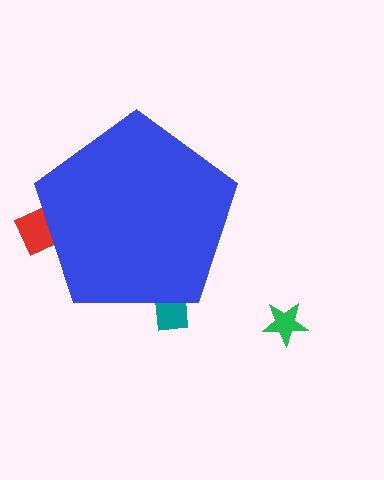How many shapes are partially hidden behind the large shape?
2 shapes are partially hidden.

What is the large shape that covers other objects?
A blue pentagon.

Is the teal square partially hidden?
Yes, the teal square is partially hidden behind the blue pentagon.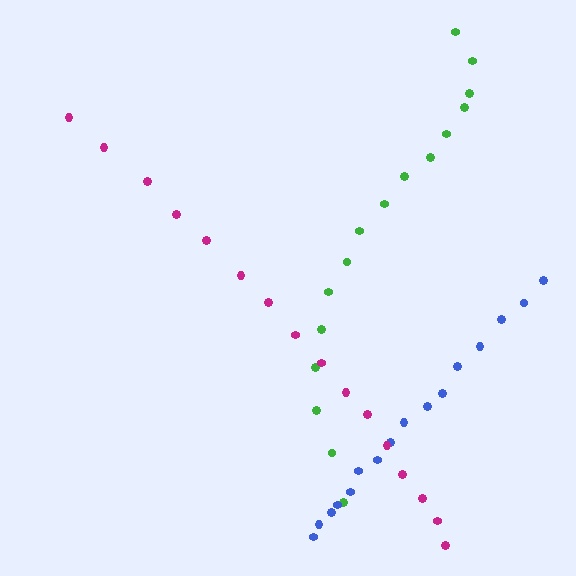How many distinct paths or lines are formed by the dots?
There are 3 distinct paths.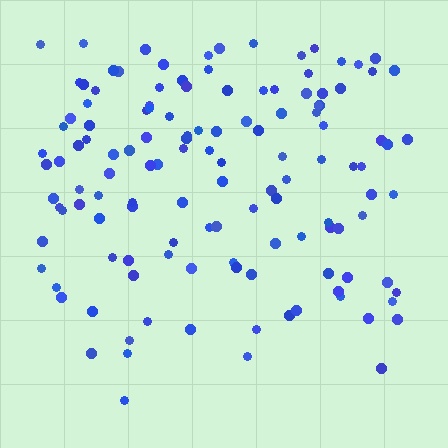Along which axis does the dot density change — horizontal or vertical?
Vertical.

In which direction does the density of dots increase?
From bottom to top, with the top side densest.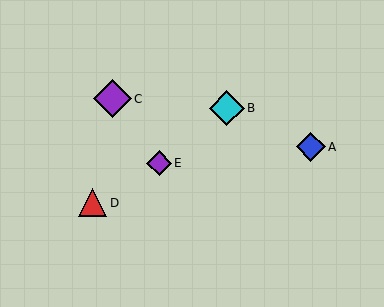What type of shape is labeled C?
Shape C is a purple diamond.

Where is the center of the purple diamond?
The center of the purple diamond is at (159, 163).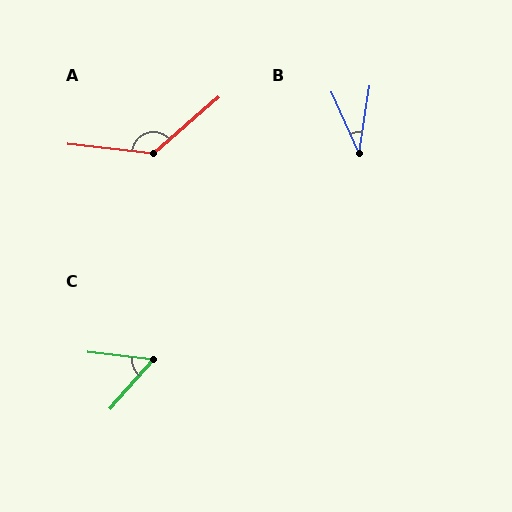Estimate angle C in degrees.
Approximately 55 degrees.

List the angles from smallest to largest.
B (33°), C (55°), A (133°).